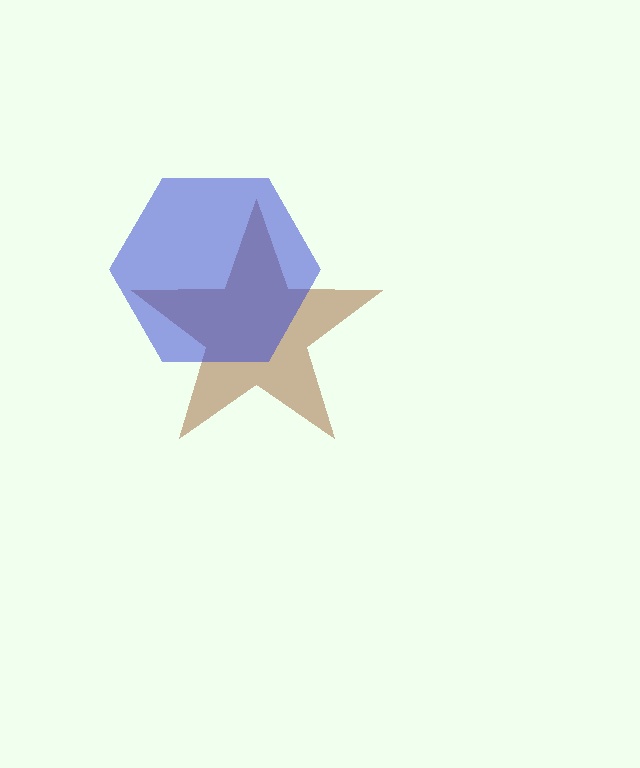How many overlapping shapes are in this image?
There are 2 overlapping shapes in the image.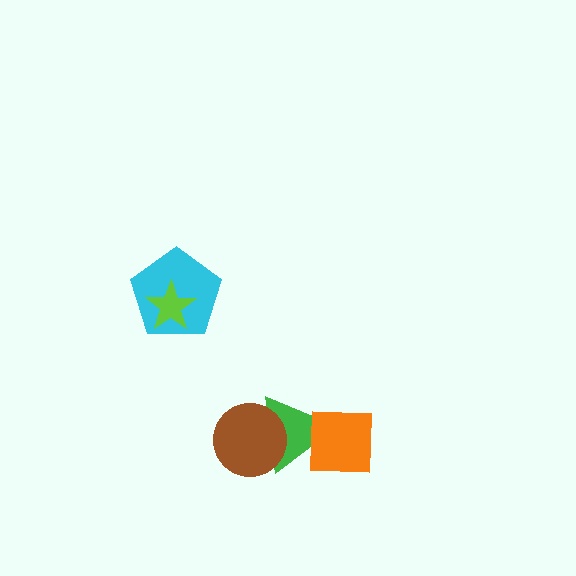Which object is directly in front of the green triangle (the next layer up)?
The brown circle is directly in front of the green triangle.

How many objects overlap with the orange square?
1 object overlaps with the orange square.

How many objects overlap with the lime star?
1 object overlaps with the lime star.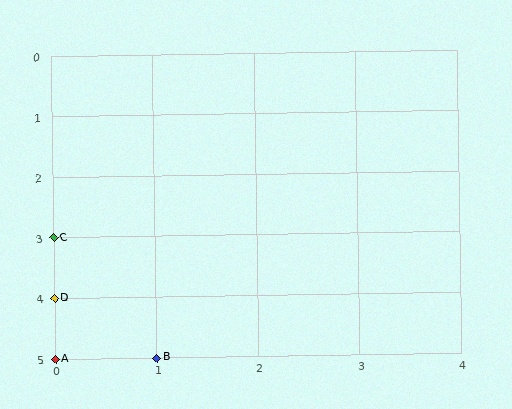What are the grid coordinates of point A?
Point A is at grid coordinates (0, 5).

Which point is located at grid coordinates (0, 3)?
Point C is at (0, 3).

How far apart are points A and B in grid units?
Points A and B are 1 column apart.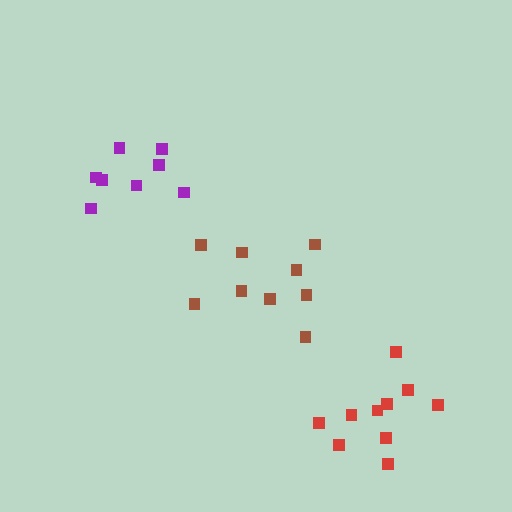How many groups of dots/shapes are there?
There are 3 groups.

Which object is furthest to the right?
The red cluster is rightmost.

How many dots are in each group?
Group 1: 10 dots, Group 2: 9 dots, Group 3: 8 dots (27 total).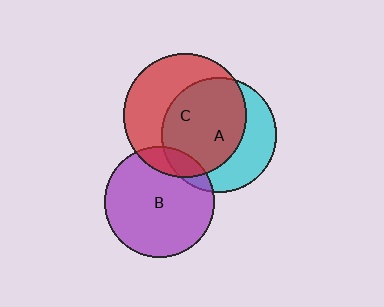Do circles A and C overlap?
Yes.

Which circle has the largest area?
Circle C (red).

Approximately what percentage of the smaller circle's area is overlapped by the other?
Approximately 65%.